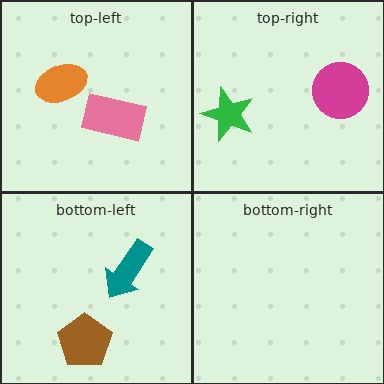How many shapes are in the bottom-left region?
2.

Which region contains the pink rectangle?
The top-left region.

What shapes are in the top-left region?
The orange ellipse, the pink rectangle.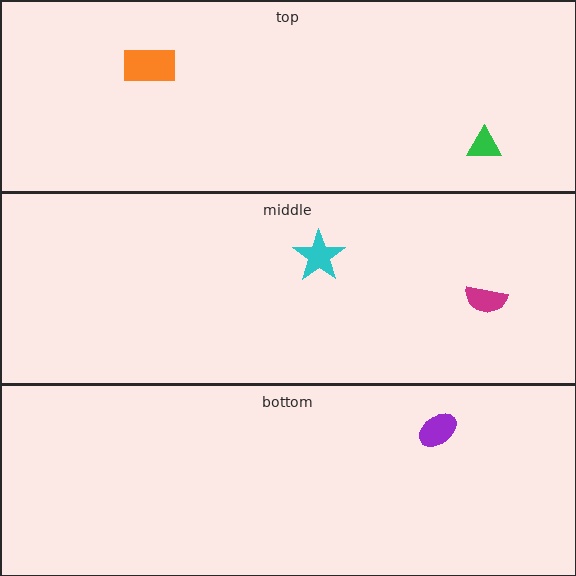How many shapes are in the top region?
2.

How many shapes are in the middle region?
2.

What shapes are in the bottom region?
The purple ellipse.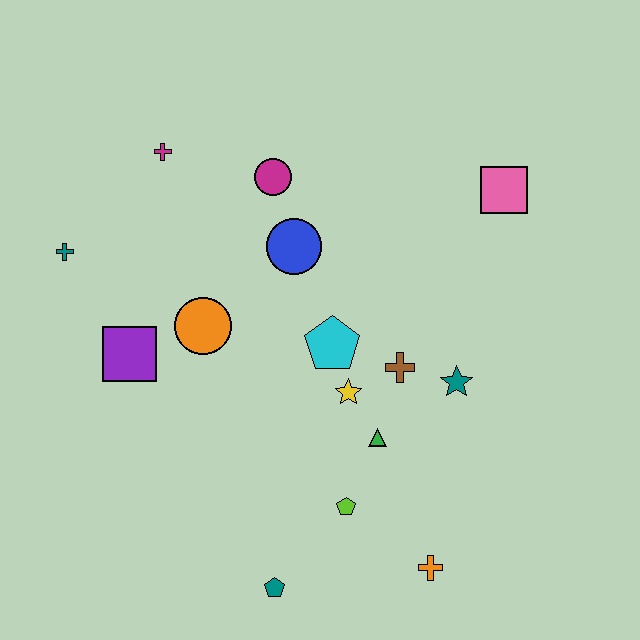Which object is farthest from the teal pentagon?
The pink square is farthest from the teal pentagon.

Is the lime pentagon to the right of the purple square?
Yes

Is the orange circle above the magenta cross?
No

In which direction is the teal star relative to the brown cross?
The teal star is to the right of the brown cross.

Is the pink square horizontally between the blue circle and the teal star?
No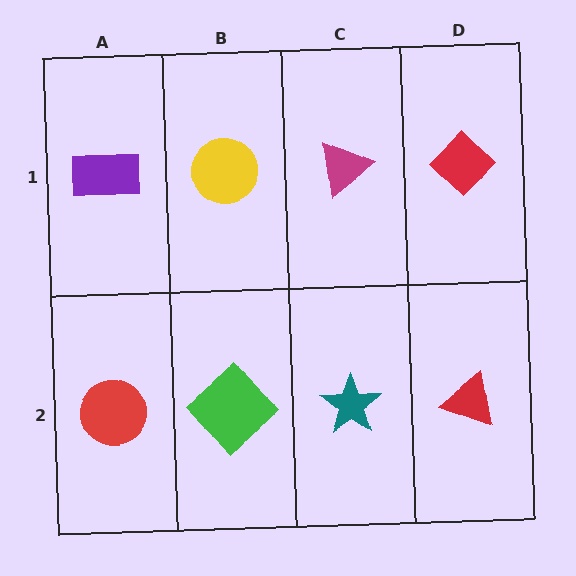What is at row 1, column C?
A magenta triangle.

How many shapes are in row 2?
4 shapes.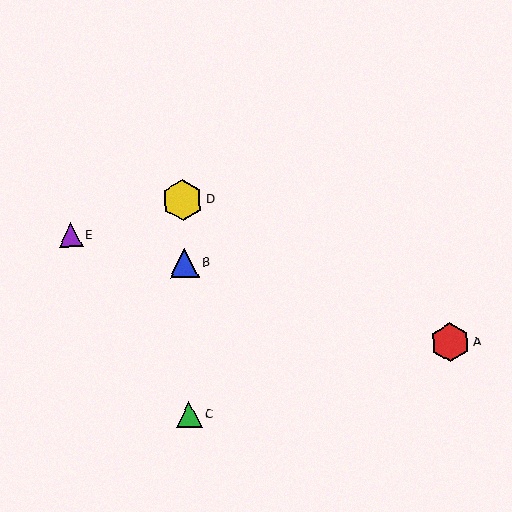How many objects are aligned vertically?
3 objects (B, C, D) are aligned vertically.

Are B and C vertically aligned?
Yes, both are at x≈184.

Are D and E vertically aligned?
No, D is at x≈183 and E is at x≈70.